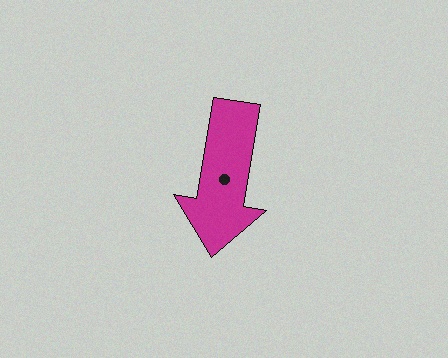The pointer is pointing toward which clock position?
Roughly 6 o'clock.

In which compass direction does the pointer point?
South.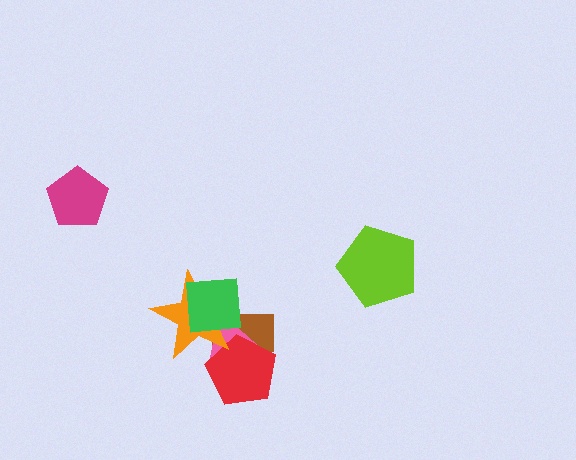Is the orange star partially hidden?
Yes, it is partially covered by another shape.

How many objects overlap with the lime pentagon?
0 objects overlap with the lime pentagon.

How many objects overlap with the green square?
3 objects overlap with the green square.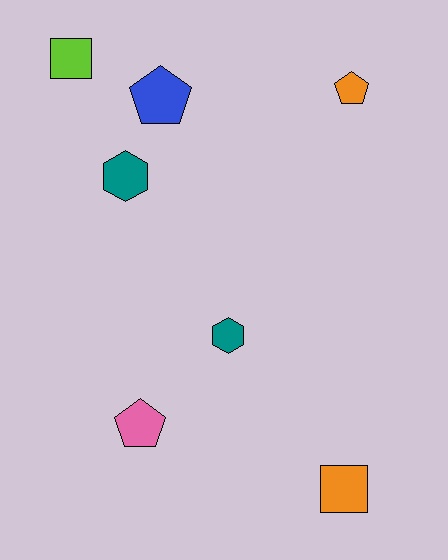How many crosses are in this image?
There are no crosses.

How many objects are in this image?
There are 7 objects.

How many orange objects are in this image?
There are 2 orange objects.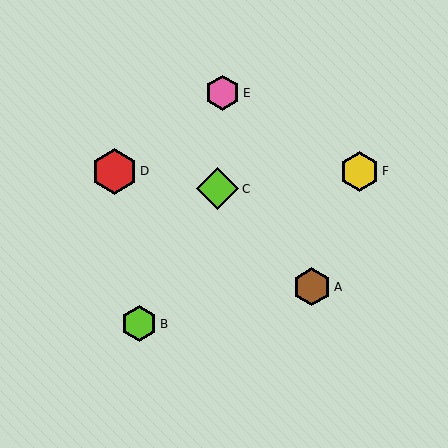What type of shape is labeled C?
Shape C is a lime diamond.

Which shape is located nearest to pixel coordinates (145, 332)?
The lime hexagon (labeled B) at (139, 324) is nearest to that location.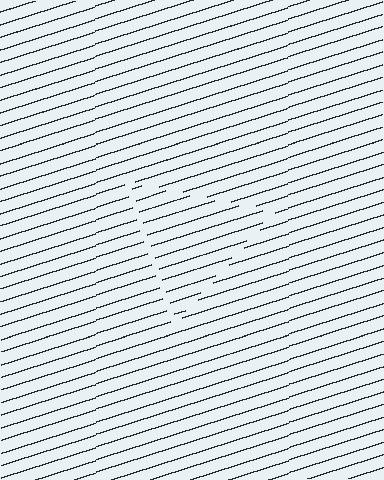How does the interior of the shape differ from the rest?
The interior of the shape contains the same grating, shifted by half a period — the contour is defined by the phase discontinuity where line-ends from the inner and outer gratings abut.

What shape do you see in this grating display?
An illusory triangle. The interior of the shape contains the same grating, shifted by half a period — the contour is defined by the phase discontinuity where line-ends from the inner and outer gratings abut.